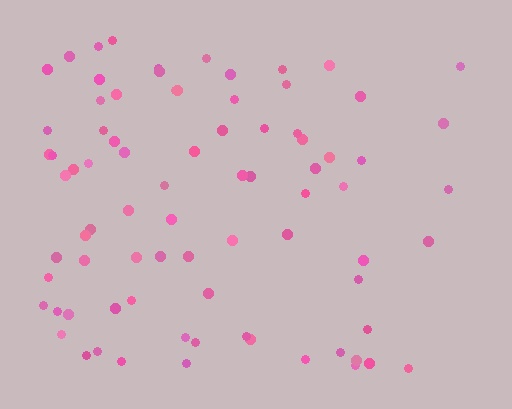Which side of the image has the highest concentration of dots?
The left.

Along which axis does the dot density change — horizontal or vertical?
Horizontal.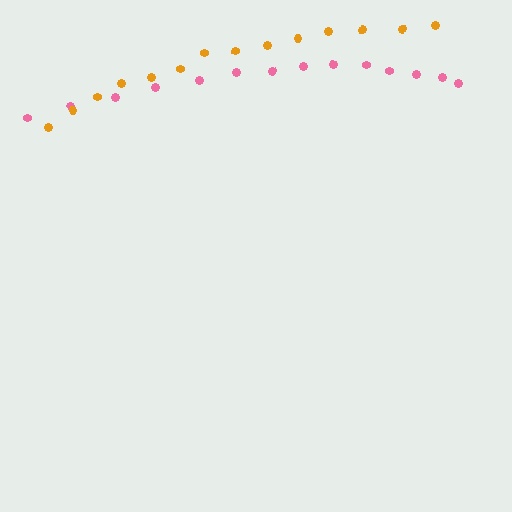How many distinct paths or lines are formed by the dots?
There are 2 distinct paths.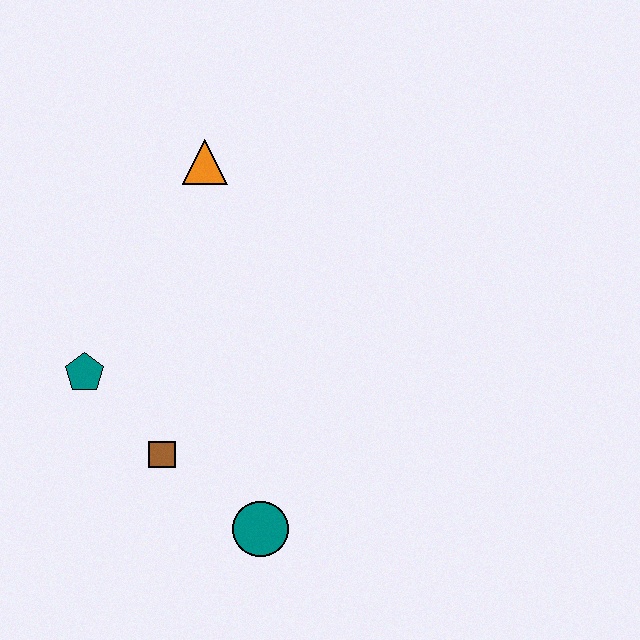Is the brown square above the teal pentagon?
No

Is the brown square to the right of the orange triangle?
No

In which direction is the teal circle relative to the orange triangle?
The teal circle is below the orange triangle.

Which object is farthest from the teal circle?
The orange triangle is farthest from the teal circle.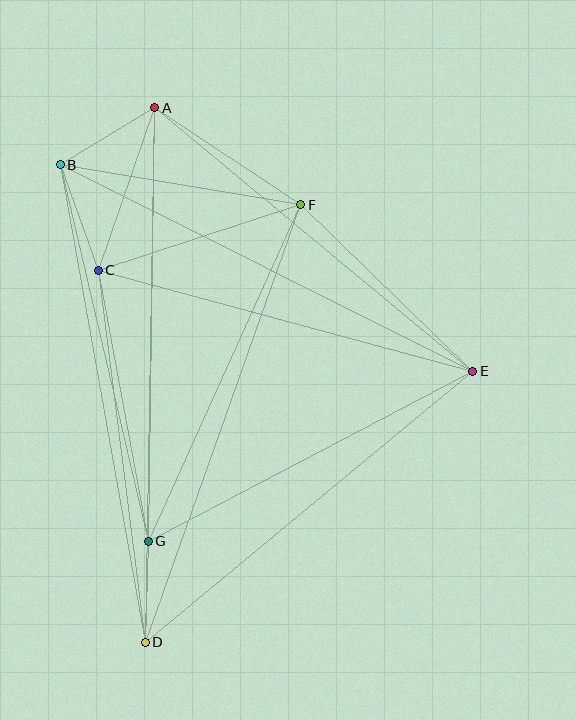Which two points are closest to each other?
Points D and G are closest to each other.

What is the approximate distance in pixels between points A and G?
The distance between A and G is approximately 434 pixels.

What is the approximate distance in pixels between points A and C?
The distance between A and C is approximately 172 pixels.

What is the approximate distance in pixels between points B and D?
The distance between B and D is approximately 485 pixels.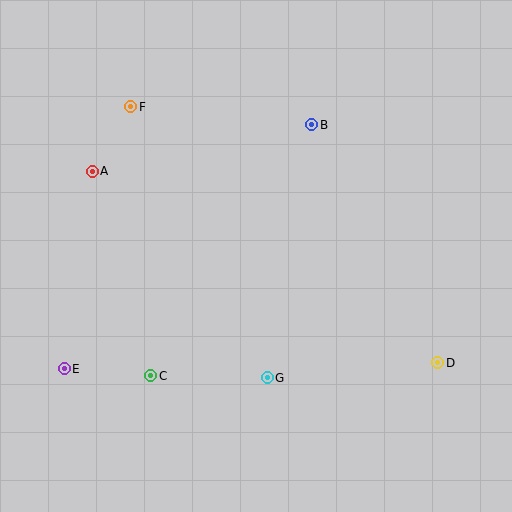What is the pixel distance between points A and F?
The distance between A and F is 75 pixels.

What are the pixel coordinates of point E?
Point E is at (64, 369).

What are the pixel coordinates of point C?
Point C is at (151, 376).